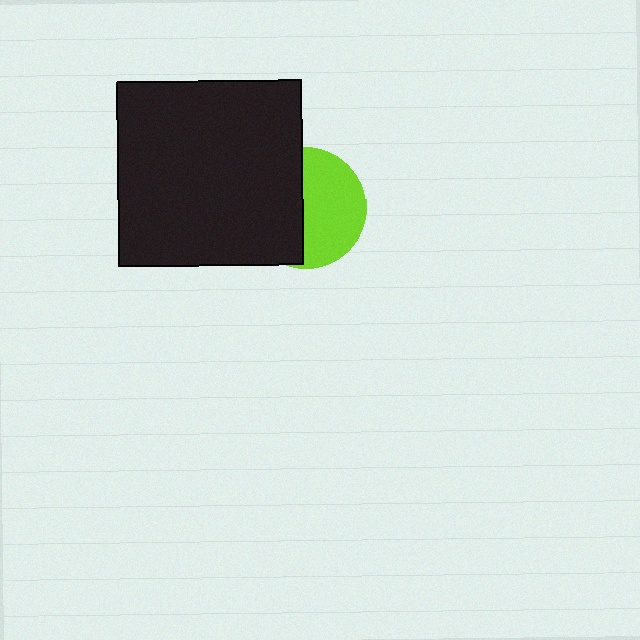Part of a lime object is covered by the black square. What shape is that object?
It is a circle.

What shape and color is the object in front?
The object in front is a black square.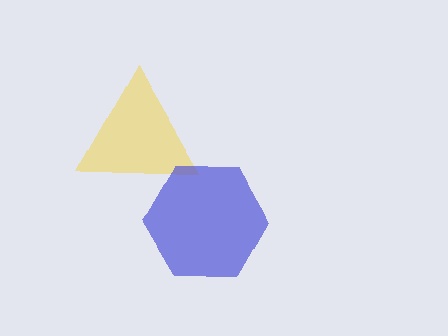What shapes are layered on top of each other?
The layered shapes are: a yellow triangle, a blue hexagon.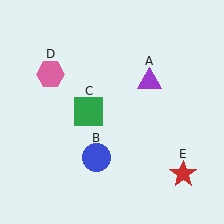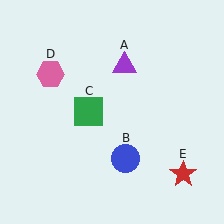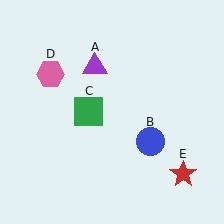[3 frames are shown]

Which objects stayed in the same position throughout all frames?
Green square (object C) and pink hexagon (object D) and red star (object E) remained stationary.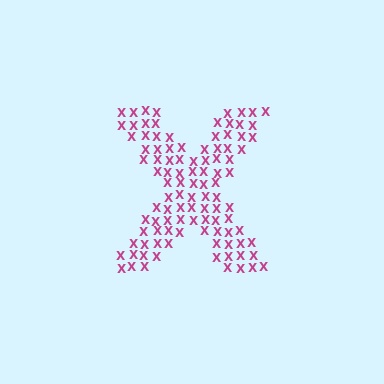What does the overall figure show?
The overall figure shows the letter X.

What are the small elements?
The small elements are letter X's.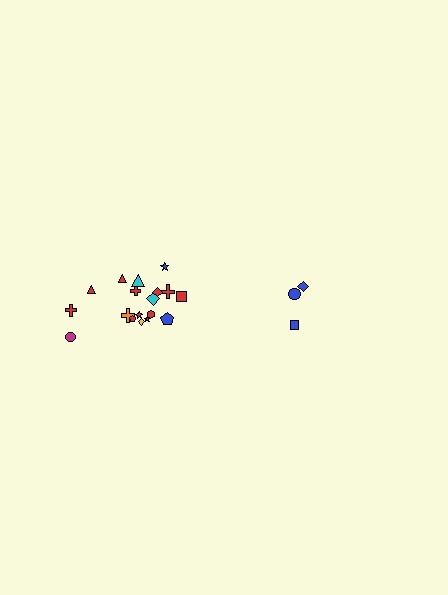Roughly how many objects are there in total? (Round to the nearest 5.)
Roughly 20 objects in total.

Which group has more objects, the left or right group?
The left group.